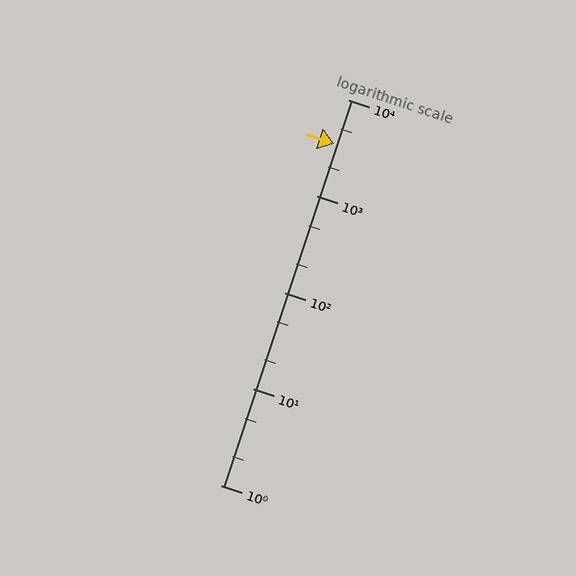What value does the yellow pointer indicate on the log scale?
The pointer indicates approximately 3500.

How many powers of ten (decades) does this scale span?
The scale spans 4 decades, from 1 to 10000.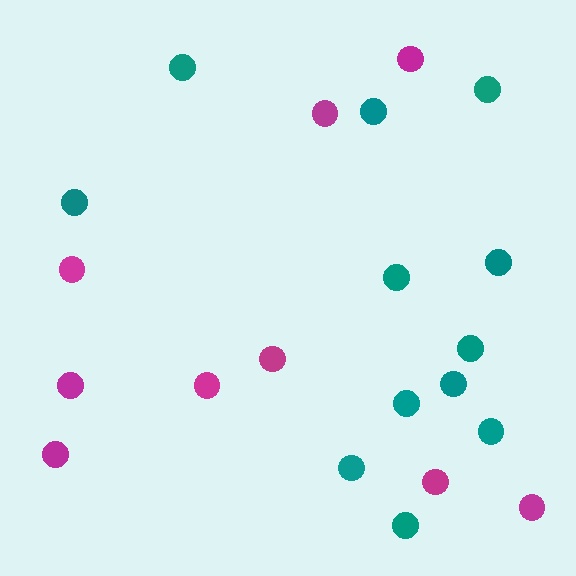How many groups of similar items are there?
There are 2 groups: one group of teal circles (12) and one group of magenta circles (9).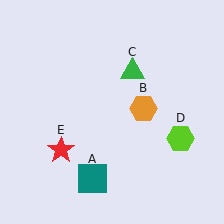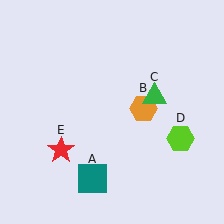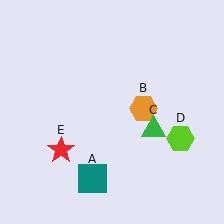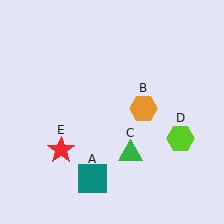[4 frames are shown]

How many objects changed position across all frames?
1 object changed position: green triangle (object C).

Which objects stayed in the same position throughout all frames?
Teal square (object A) and orange hexagon (object B) and lime hexagon (object D) and red star (object E) remained stationary.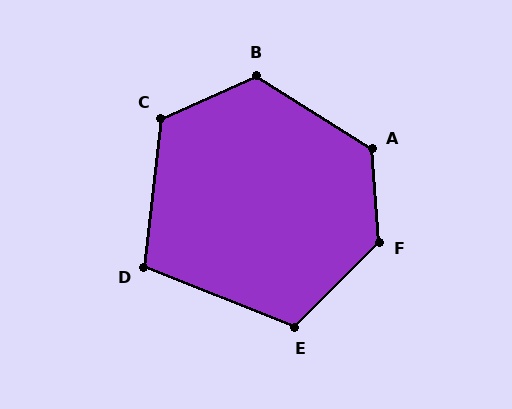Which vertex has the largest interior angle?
F, at approximately 131 degrees.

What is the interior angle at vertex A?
Approximately 126 degrees (obtuse).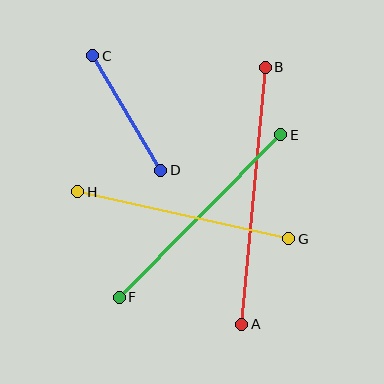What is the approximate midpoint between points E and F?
The midpoint is at approximately (200, 216) pixels.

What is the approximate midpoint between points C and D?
The midpoint is at approximately (127, 113) pixels.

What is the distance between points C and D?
The distance is approximately 133 pixels.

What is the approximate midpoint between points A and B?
The midpoint is at approximately (253, 196) pixels.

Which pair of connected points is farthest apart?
Points A and B are farthest apart.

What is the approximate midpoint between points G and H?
The midpoint is at approximately (183, 215) pixels.